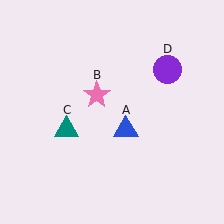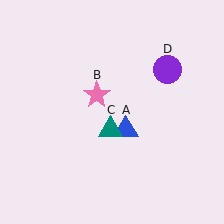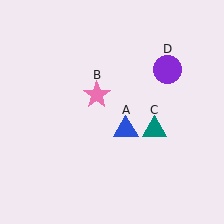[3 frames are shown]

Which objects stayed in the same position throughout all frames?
Blue triangle (object A) and pink star (object B) and purple circle (object D) remained stationary.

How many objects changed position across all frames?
1 object changed position: teal triangle (object C).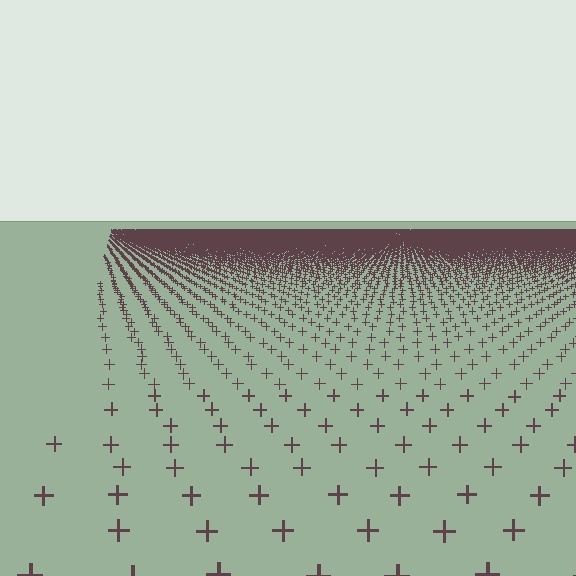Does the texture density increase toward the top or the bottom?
Density increases toward the top.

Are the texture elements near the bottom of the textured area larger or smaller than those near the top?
Larger. Near the bottom, elements are closer to the viewer and appear at a bigger on-screen size.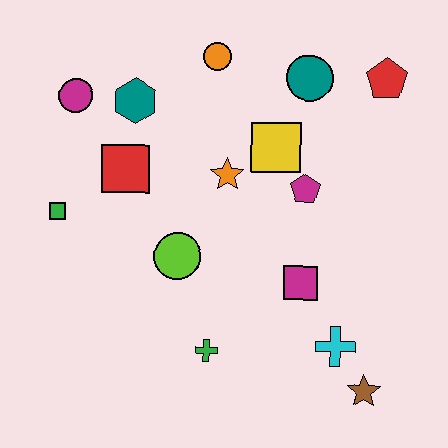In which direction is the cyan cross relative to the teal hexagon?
The cyan cross is below the teal hexagon.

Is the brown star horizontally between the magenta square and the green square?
No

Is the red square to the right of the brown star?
No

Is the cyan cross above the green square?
No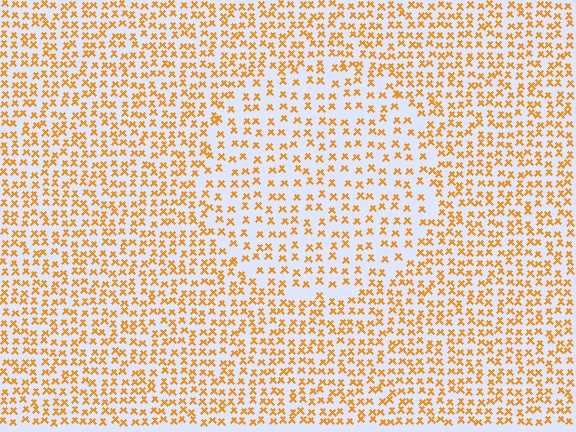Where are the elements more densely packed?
The elements are more densely packed outside the circle boundary.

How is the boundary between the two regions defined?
The boundary is defined by a change in element density (approximately 1.6x ratio). All elements are the same color, size, and shape.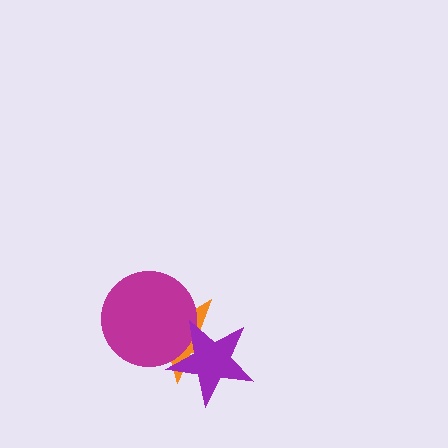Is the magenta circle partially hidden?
Yes, it is partially covered by another shape.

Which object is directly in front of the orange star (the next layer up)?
The magenta circle is directly in front of the orange star.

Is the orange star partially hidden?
Yes, it is partially covered by another shape.